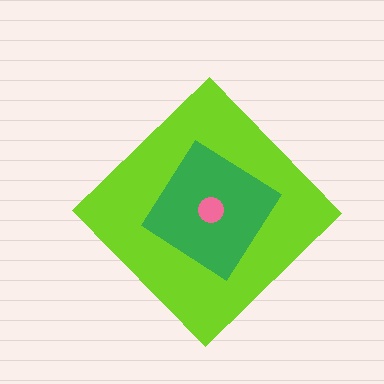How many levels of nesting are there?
3.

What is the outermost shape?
The lime diamond.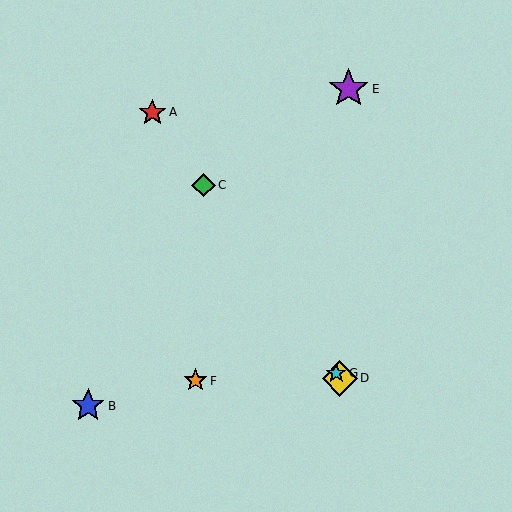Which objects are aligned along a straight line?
Objects A, C, D, G are aligned along a straight line.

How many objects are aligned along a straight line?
4 objects (A, C, D, G) are aligned along a straight line.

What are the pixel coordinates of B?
Object B is at (88, 406).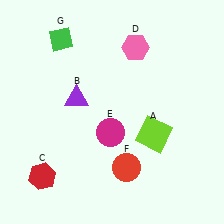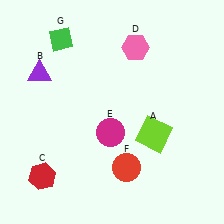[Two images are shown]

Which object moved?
The purple triangle (B) moved left.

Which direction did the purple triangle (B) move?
The purple triangle (B) moved left.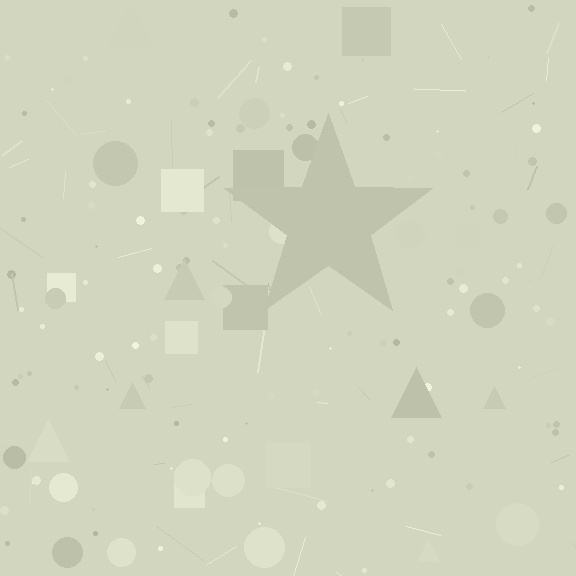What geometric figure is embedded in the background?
A star is embedded in the background.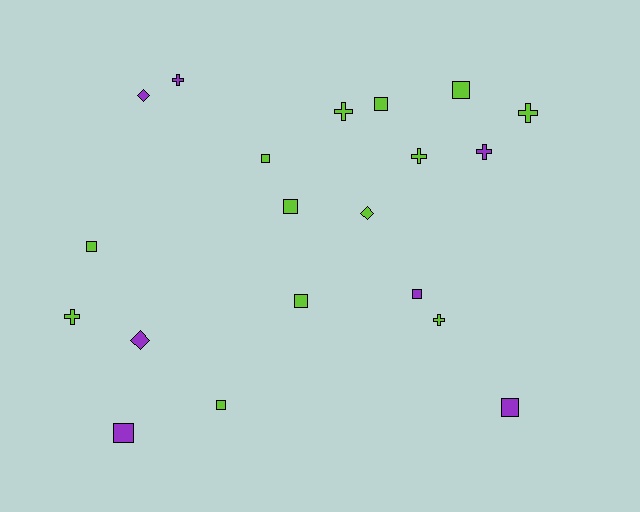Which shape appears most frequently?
Square, with 10 objects.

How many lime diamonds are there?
There is 1 lime diamond.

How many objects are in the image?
There are 20 objects.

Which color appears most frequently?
Lime, with 13 objects.